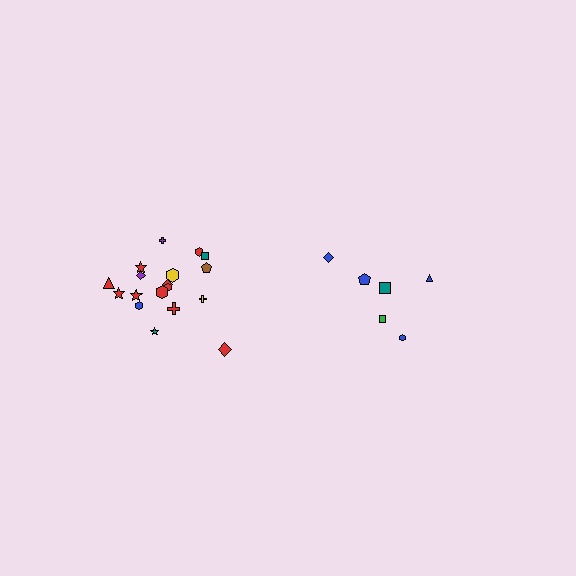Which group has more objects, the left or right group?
The left group.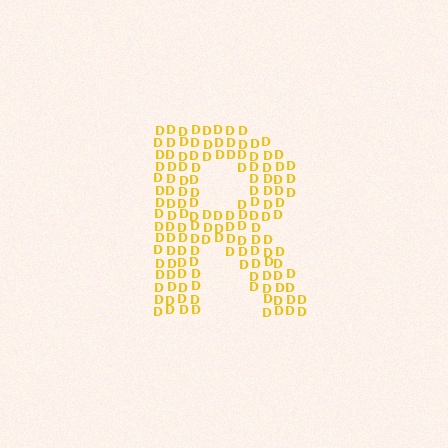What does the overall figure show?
The overall figure shows the letter R.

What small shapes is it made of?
It is made of small letter D's.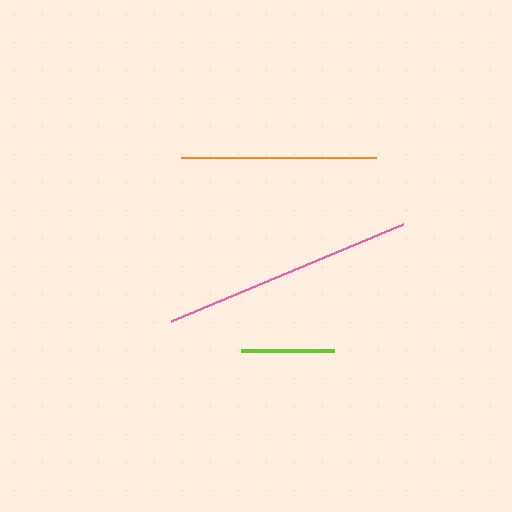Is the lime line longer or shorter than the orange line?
The orange line is longer than the lime line.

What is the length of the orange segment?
The orange segment is approximately 195 pixels long.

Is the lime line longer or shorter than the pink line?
The pink line is longer than the lime line.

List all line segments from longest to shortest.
From longest to shortest: pink, orange, lime.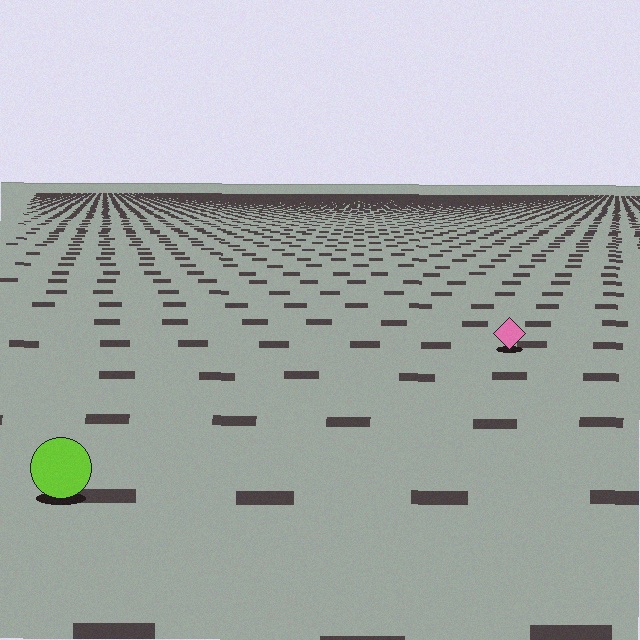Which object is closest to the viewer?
The lime circle is closest. The texture marks near it are larger and more spread out.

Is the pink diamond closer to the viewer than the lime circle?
No. The lime circle is closer — you can tell from the texture gradient: the ground texture is coarser near it.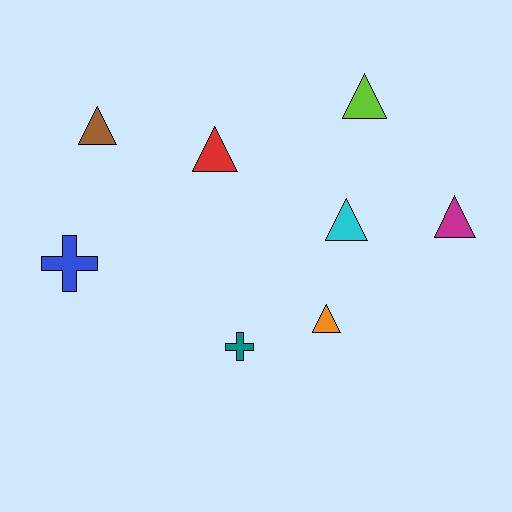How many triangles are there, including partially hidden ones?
There are 6 triangles.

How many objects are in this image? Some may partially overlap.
There are 8 objects.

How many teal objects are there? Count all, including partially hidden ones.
There is 1 teal object.